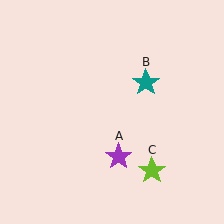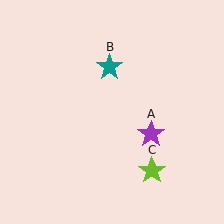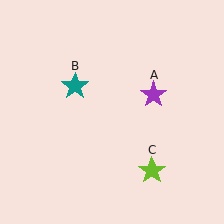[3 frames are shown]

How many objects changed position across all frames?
2 objects changed position: purple star (object A), teal star (object B).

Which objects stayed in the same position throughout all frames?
Lime star (object C) remained stationary.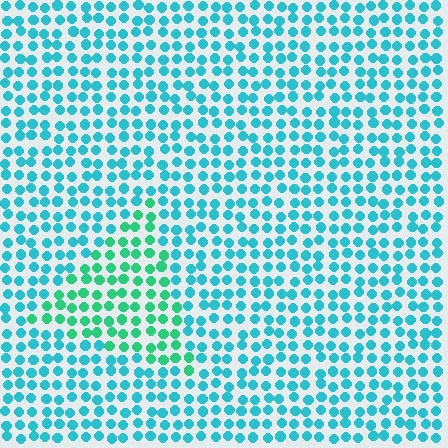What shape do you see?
I see a triangle.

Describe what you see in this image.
The image is filled with small cyan elements in a uniform arrangement. A triangle-shaped region is visible where the elements are tinted to a slightly different hue, forming a subtle color boundary.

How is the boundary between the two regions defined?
The boundary is defined purely by a slight shift in hue (about 34 degrees). Spacing, size, and orientation are identical on both sides.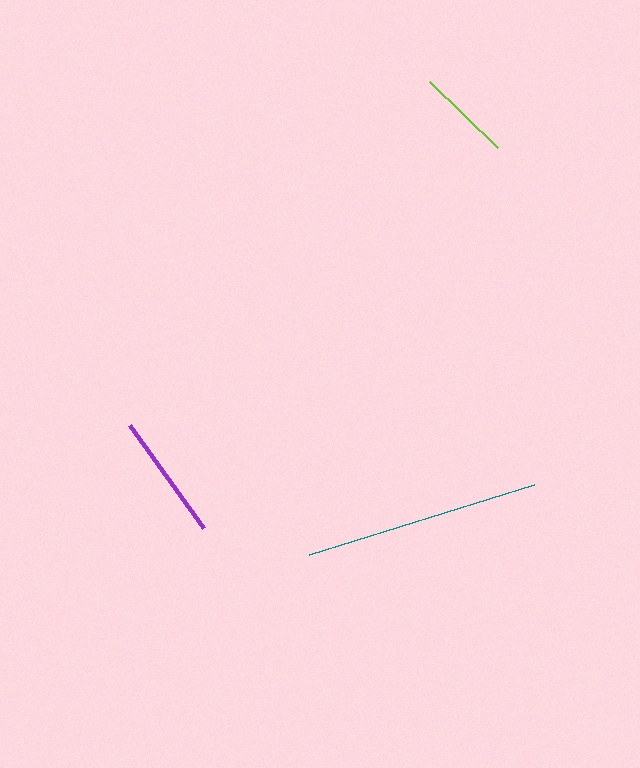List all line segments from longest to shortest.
From longest to shortest: teal, purple, lime.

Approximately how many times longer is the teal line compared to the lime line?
The teal line is approximately 2.5 times the length of the lime line.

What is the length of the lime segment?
The lime segment is approximately 95 pixels long.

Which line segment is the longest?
The teal line is the longest at approximately 235 pixels.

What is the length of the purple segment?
The purple segment is approximately 127 pixels long.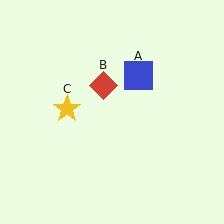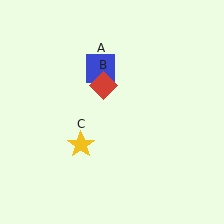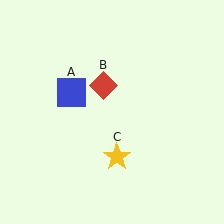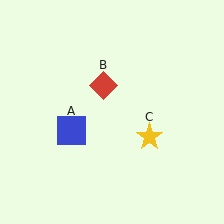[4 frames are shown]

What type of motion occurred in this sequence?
The blue square (object A), yellow star (object C) rotated counterclockwise around the center of the scene.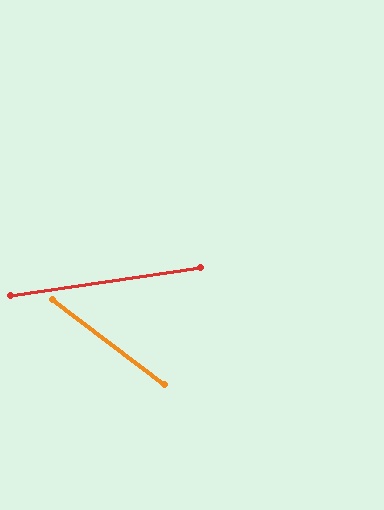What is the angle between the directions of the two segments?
Approximately 45 degrees.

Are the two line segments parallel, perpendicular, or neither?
Neither parallel nor perpendicular — they differ by about 45°.